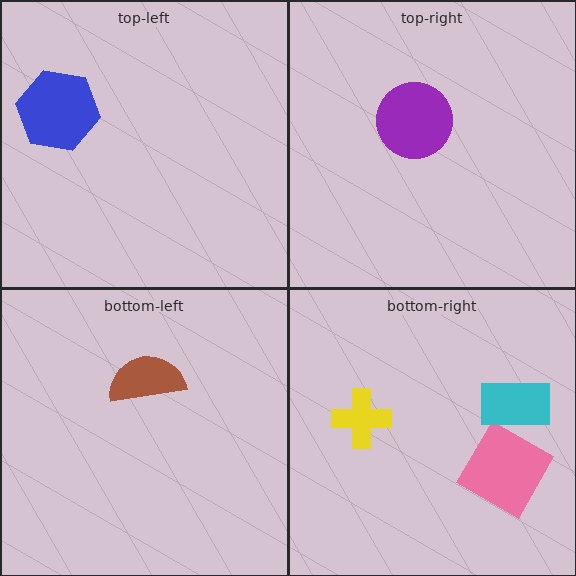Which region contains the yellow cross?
The bottom-right region.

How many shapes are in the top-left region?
1.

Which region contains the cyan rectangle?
The bottom-right region.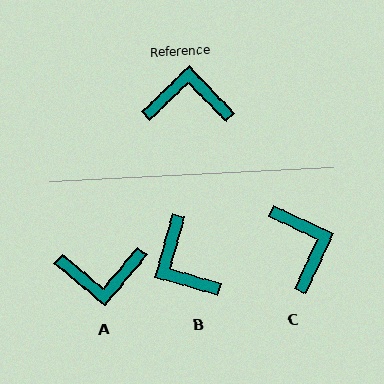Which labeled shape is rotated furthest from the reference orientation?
A, about 174 degrees away.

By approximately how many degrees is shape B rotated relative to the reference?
Approximately 120 degrees counter-clockwise.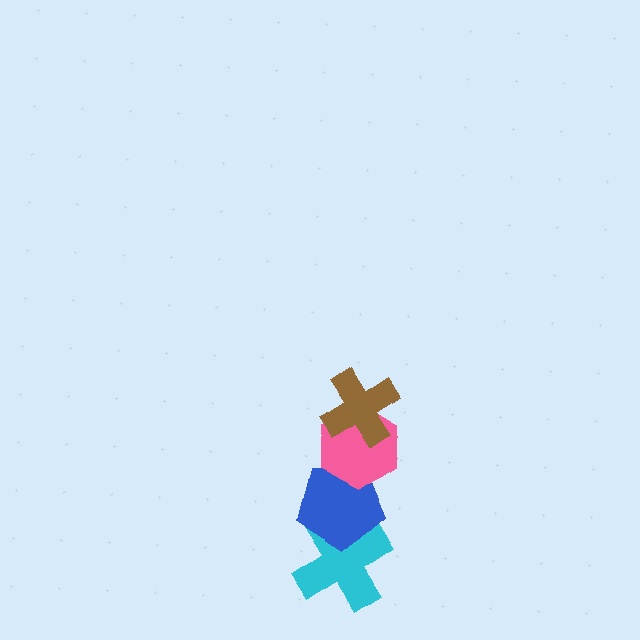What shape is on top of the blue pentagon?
The pink hexagon is on top of the blue pentagon.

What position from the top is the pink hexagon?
The pink hexagon is 2nd from the top.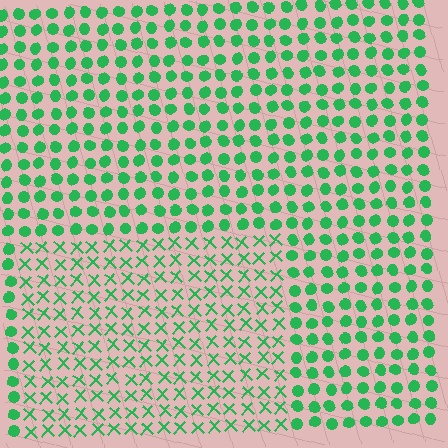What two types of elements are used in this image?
The image uses X marks inside the rectangle region and circles outside it.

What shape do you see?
I see a rectangle.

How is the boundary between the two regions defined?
The boundary is defined by a change in element shape: X marks inside vs. circles outside. All elements share the same color and spacing.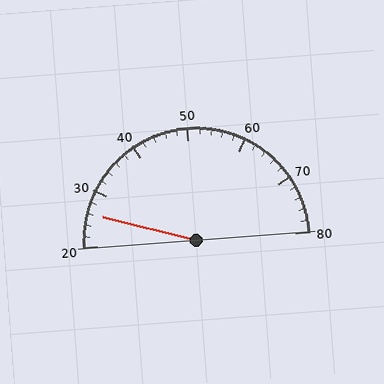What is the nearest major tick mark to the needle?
The nearest major tick mark is 30.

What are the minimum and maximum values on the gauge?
The gauge ranges from 20 to 80.